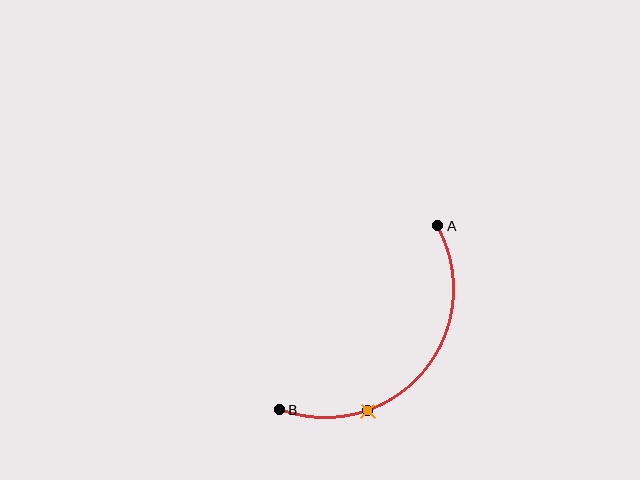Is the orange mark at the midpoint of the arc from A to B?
No. The orange mark lies on the arc but is closer to endpoint B. The arc midpoint would be at the point on the curve equidistant along the arc from both A and B.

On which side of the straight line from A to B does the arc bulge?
The arc bulges below and to the right of the straight line connecting A and B.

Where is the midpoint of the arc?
The arc midpoint is the point on the curve farthest from the straight line joining A and B. It sits below and to the right of that line.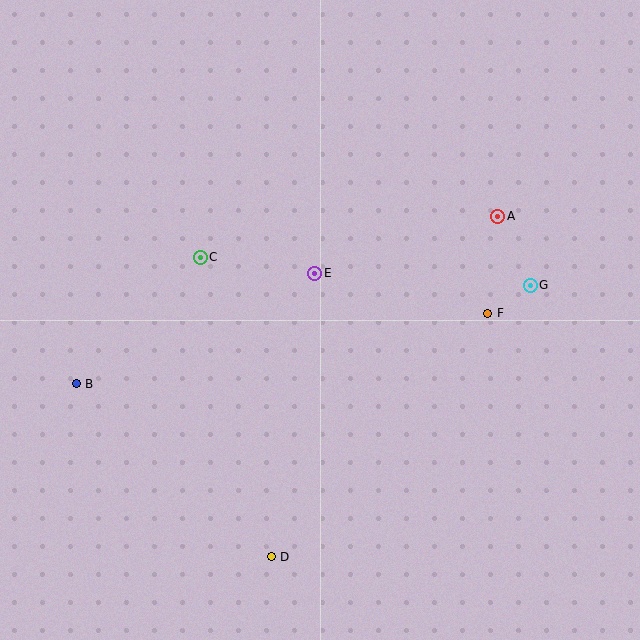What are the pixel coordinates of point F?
Point F is at (488, 313).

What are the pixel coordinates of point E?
Point E is at (315, 273).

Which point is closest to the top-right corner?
Point A is closest to the top-right corner.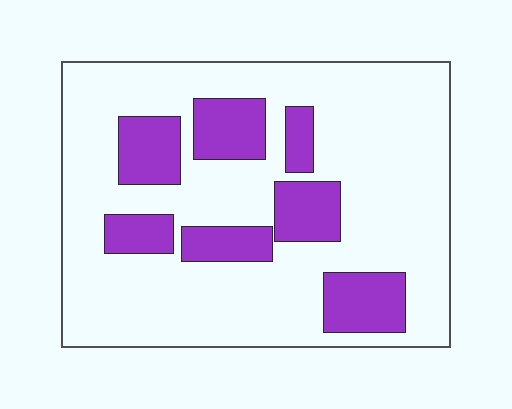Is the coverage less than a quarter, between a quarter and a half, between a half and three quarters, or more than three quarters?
Less than a quarter.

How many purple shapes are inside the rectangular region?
7.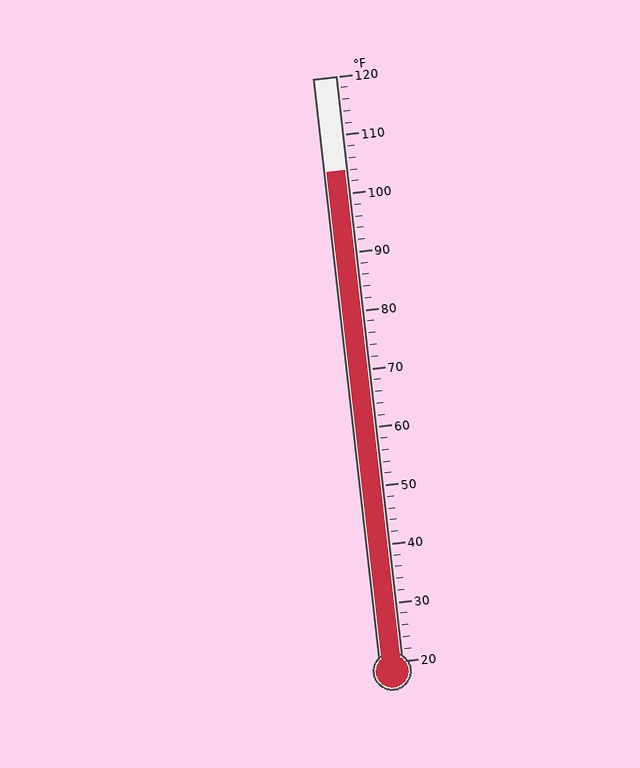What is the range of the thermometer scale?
The thermometer scale ranges from 20°F to 120°F.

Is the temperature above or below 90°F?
The temperature is above 90°F.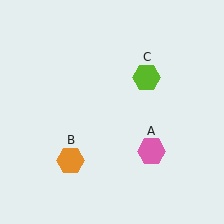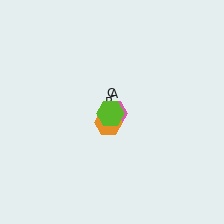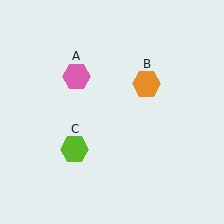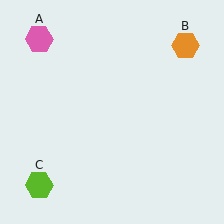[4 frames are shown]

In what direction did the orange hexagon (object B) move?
The orange hexagon (object B) moved up and to the right.